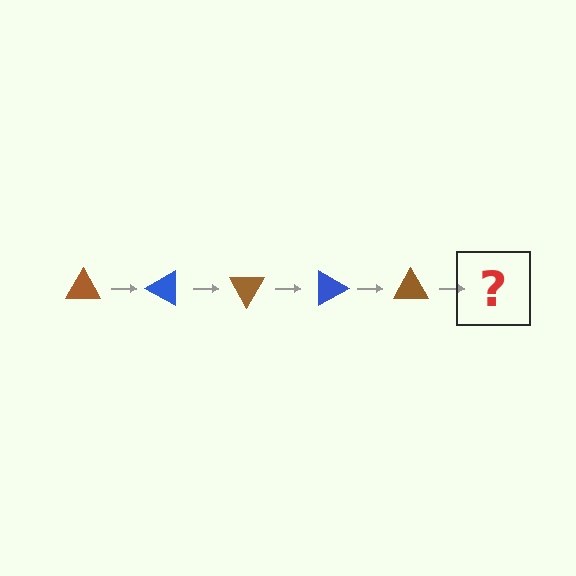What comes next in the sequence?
The next element should be a blue triangle, rotated 150 degrees from the start.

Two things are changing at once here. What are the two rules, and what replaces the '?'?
The two rules are that it rotates 30 degrees each step and the color cycles through brown and blue. The '?' should be a blue triangle, rotated 150 degrees from the start.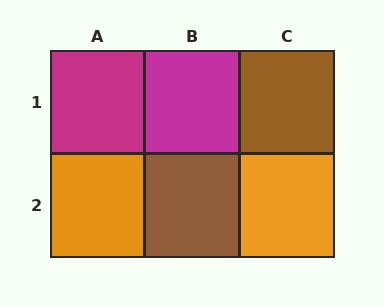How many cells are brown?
2 cells are brown.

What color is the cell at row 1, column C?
Brown.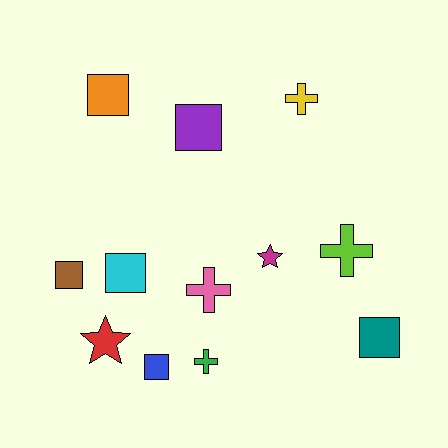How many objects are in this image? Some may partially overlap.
There are 12 objects.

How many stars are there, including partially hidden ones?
There are 2 stars.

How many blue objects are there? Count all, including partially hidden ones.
There is 1 blue object.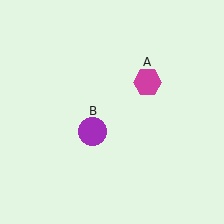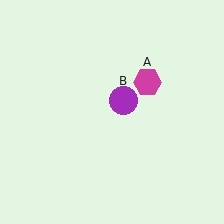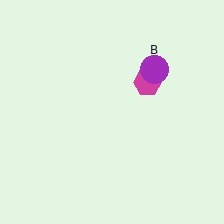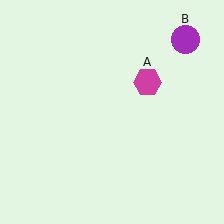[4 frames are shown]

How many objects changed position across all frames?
1 object changed position: purple circle (object B).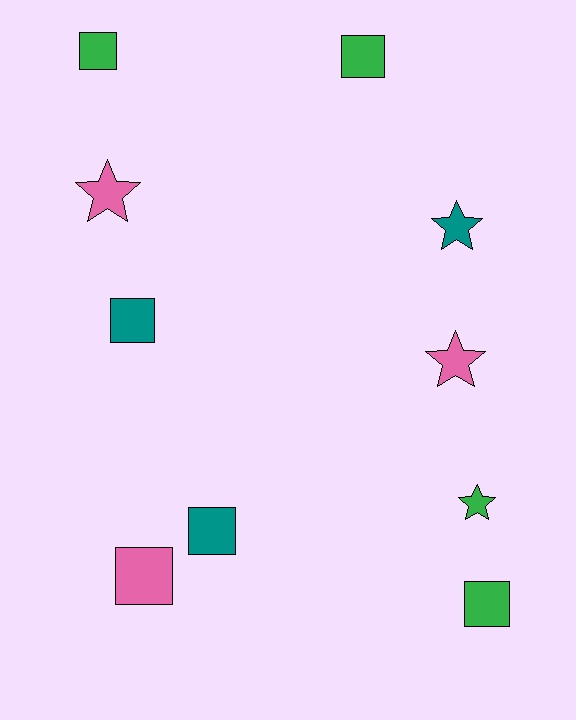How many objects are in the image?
There are 10 objects.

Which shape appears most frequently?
Square, with 6 objects.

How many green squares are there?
There are 3 green squares.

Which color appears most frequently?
Green, with 4 objects.